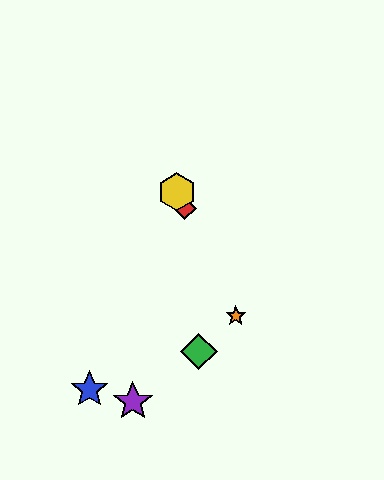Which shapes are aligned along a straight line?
The red diamond, the yellow hexagon, the orange star are aligned along a straight line.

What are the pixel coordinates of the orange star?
The orange star is at (236, 316).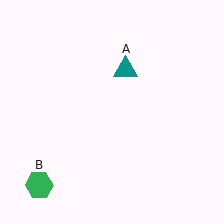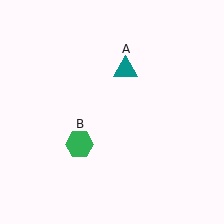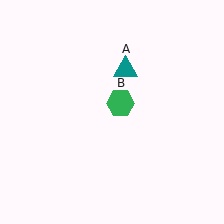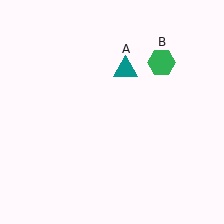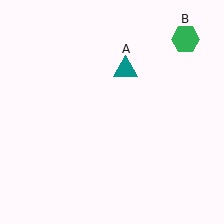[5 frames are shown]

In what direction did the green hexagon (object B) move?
The green hexagon (object B) moved up and to the right.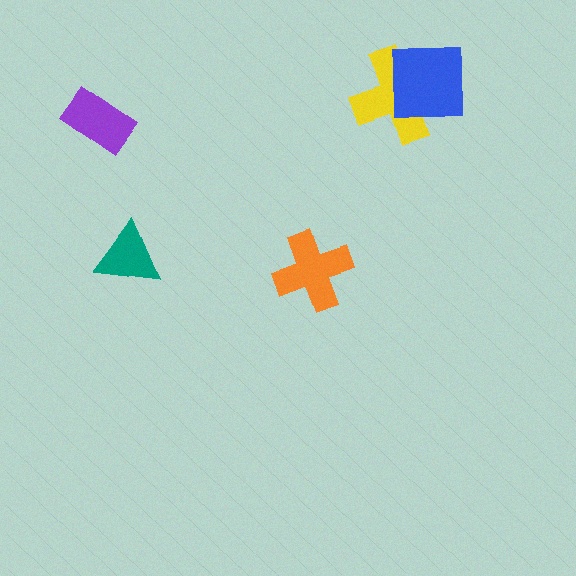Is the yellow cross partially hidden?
Yes, it is partially covered by another shape.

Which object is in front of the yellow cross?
The blue square is in front of the yellow cross.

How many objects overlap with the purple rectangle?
0 objects overlap with the purple rectangle.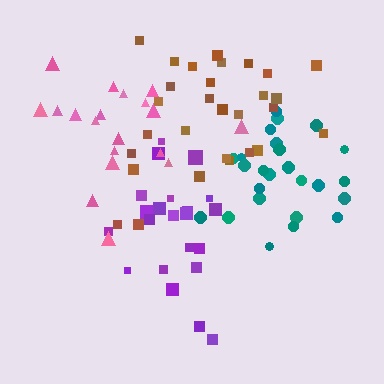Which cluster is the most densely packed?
Teal.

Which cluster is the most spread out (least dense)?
Pink.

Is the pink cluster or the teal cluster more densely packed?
Teal.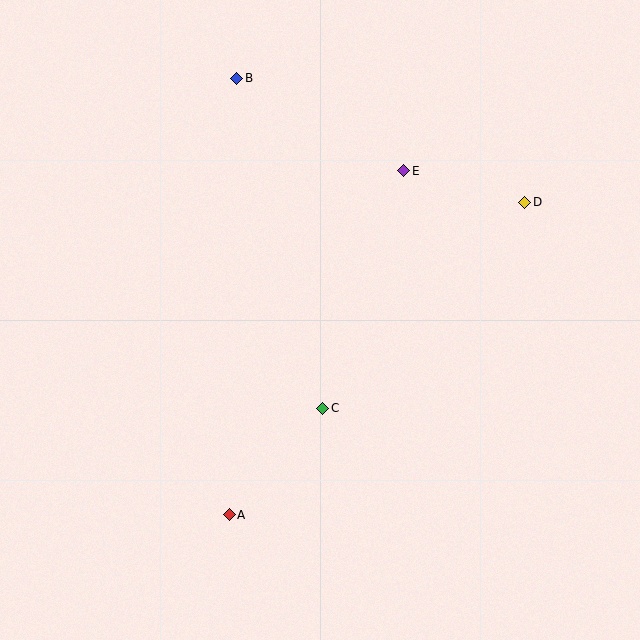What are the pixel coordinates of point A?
Point A is at (229, 515).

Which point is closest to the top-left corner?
Point B is closest to the top-left corner.